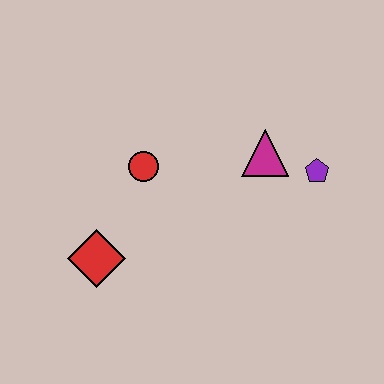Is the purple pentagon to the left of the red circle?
No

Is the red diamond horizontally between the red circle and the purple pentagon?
No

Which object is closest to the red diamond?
The red circle is closest to the red diamond.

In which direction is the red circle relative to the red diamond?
The red circle is above the red diamond.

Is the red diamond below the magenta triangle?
Yes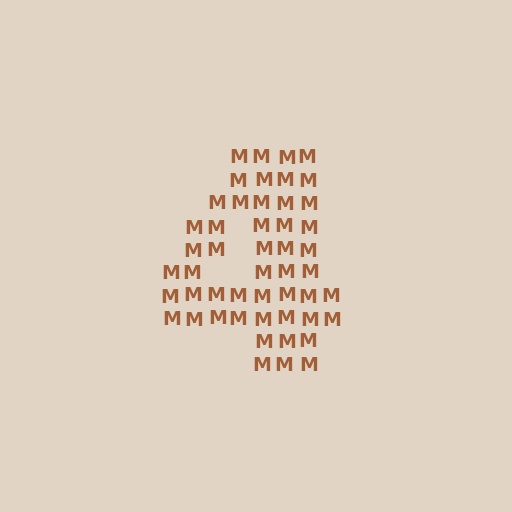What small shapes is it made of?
It is made of small letter M's.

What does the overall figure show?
The overall figure shows the digit 4.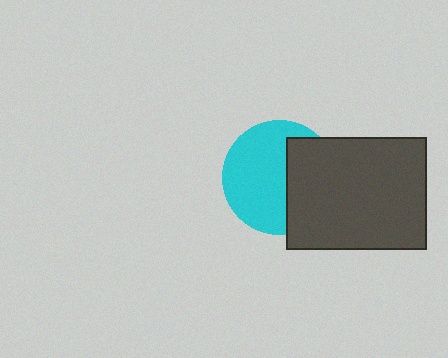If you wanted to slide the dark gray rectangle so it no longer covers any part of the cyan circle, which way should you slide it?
Slide it right — that is the most direct way to separate the two shapes.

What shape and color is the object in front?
The object in front is a dark gray rectangle.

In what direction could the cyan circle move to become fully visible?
The cyan circle could move left. That would shift it out from behind the dark gray rectangle entirely.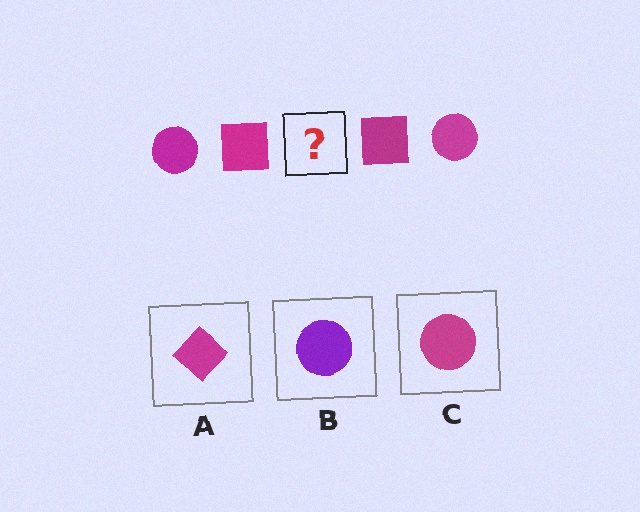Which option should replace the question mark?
Option C.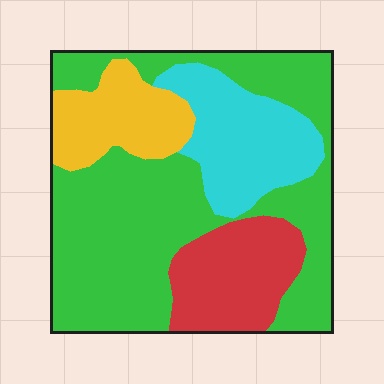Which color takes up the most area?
Green, at roughly 55%.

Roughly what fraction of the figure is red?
Red covers around 15% of the figure.